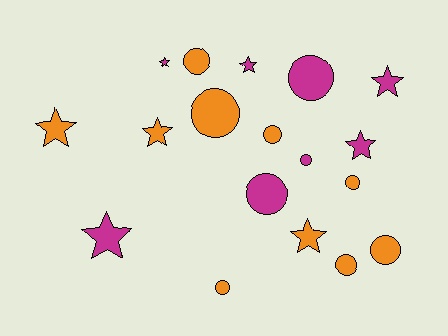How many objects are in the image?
There are 18 objects.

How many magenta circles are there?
There are 3 magenta circles.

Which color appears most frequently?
Orange, with 10 objects.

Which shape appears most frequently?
Circle, with 10 objects.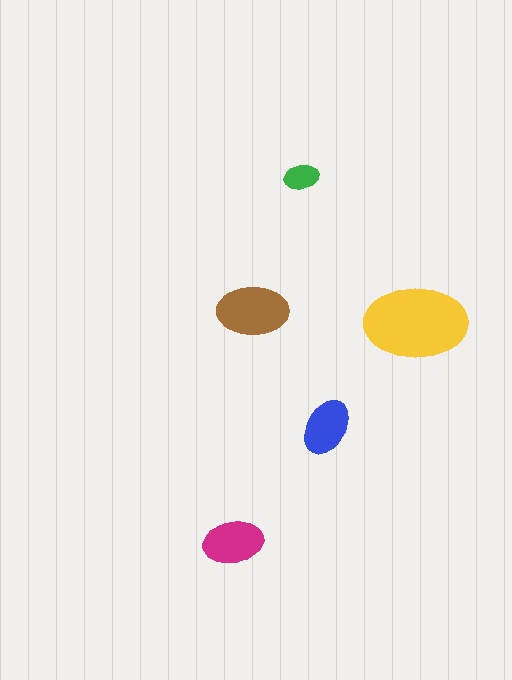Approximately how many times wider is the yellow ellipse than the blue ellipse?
About 2 times wider.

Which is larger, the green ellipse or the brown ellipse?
The brown one.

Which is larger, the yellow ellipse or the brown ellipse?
The yellow one.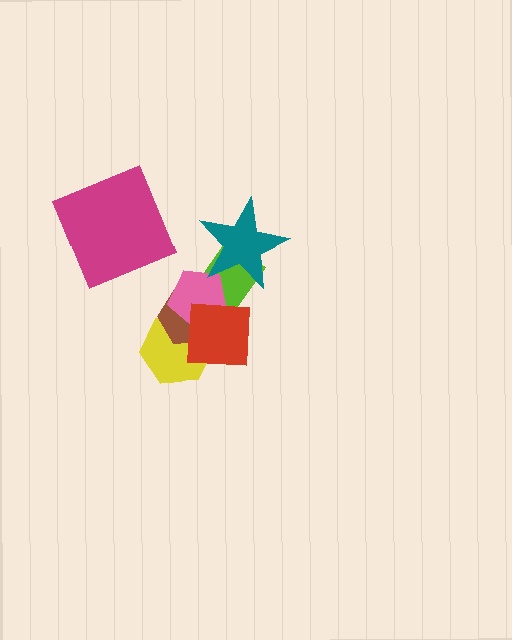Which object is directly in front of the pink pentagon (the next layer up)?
The red square is directly in front of the pink pentagon.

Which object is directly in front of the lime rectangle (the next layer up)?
The pink pentagon is directly in front of the lime rectangle.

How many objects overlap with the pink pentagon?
5 objects overlap with the pink pentagon.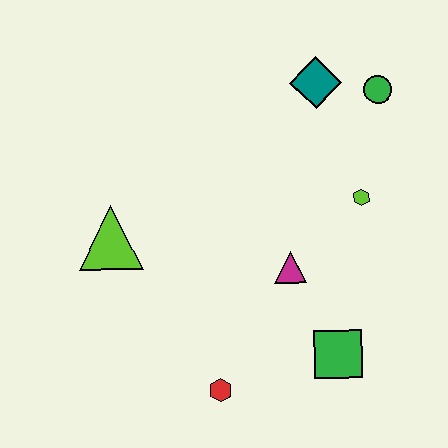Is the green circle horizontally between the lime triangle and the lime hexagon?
No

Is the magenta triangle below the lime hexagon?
Yes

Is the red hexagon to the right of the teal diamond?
No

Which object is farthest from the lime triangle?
The green circle is farthest from the lime triangle.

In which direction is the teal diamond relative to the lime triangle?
The teal diamond is to the right of the lime triangle.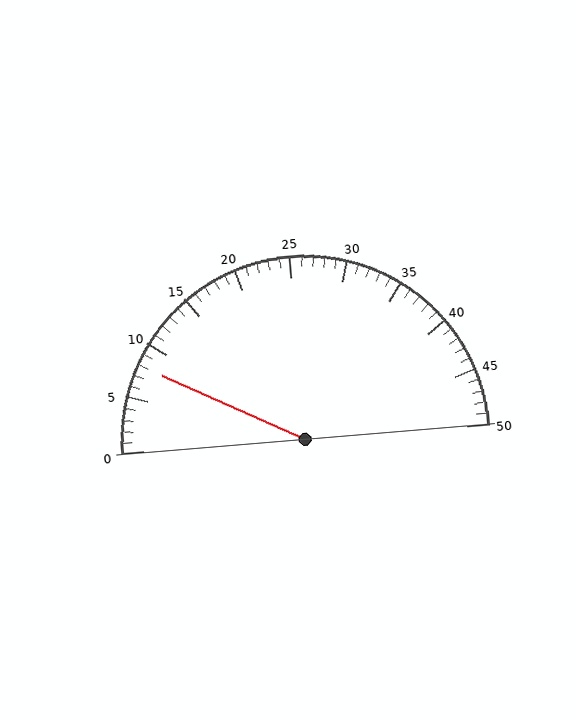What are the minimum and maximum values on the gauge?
The gauge ranges from 0 to 50.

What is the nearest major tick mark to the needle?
The nearest major tick mark is 10.